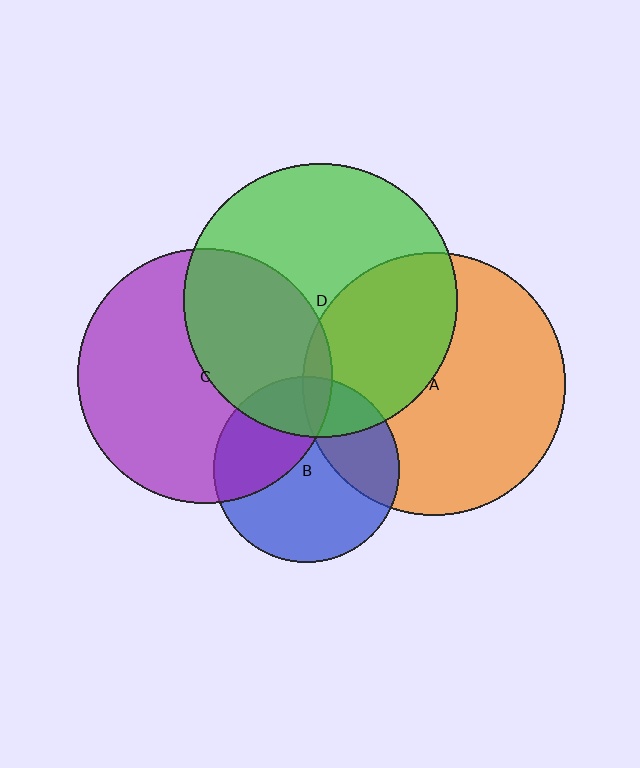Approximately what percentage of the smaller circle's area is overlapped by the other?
Approximately 40%.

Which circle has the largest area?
Circle D (green).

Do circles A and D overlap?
Yes.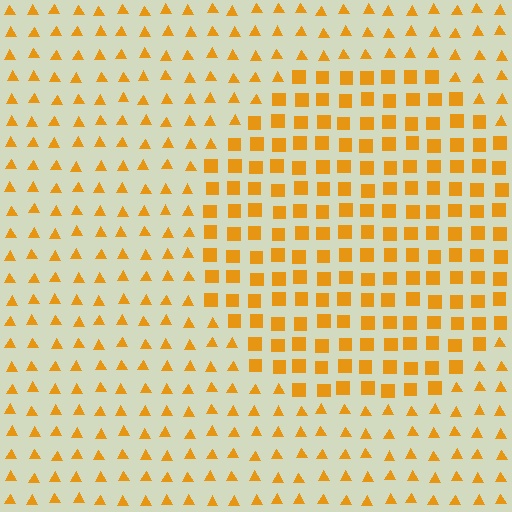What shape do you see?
I see a circle.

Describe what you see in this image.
The image is filled with small orange elements arranged in a uniform grid. A circle-shaped region contains squares, while the surrounding area contains triangles. The boundary is defined purely by the change in element shape.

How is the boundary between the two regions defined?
The boundary is defined by a change in element shape: squares inside vs. triangles outside. All elements share the same color and spacing.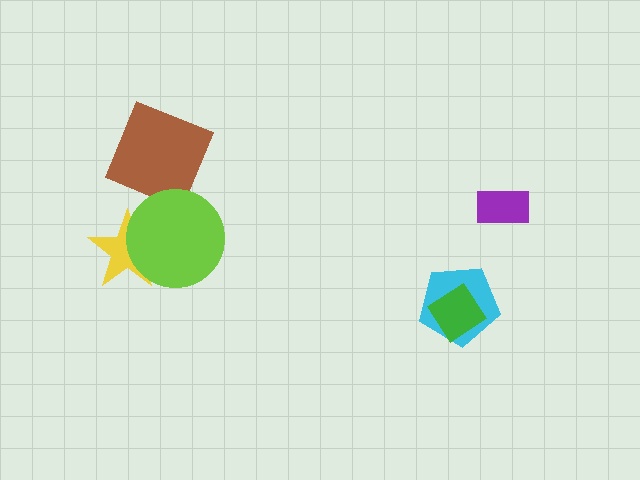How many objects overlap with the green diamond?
1 object overlaps with the green diamond.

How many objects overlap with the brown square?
0 objects overlap with the brown square.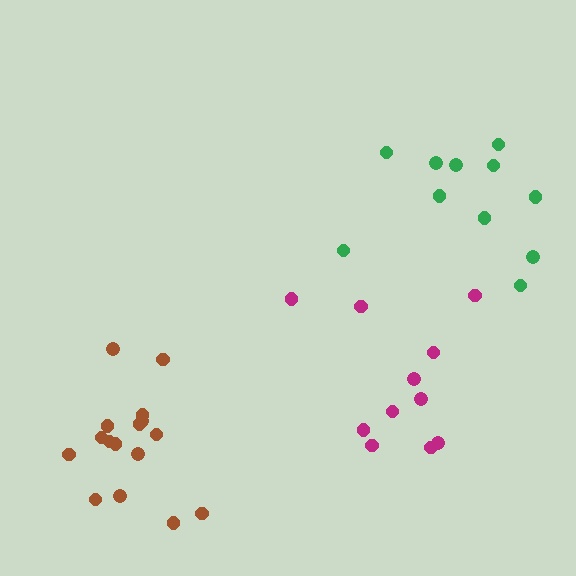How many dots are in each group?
Group 1: 16 dots, Group 2: 11 dots, Group 3: 11 dots (38 total).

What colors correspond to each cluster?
The clusters are colored: brown, green, magenta.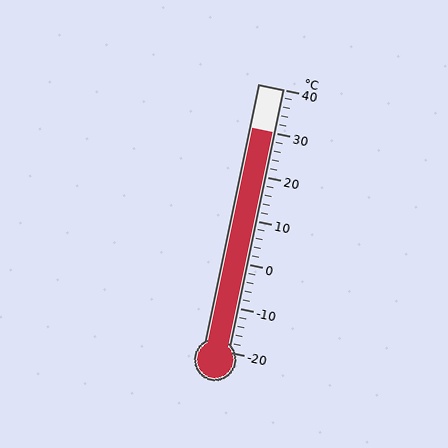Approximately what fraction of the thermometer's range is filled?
The thermometer is filled to approximately 85% of its range.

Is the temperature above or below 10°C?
The temperature is above 10°C.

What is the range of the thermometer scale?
The thermometer scale ranges from -20°C to 40°C.